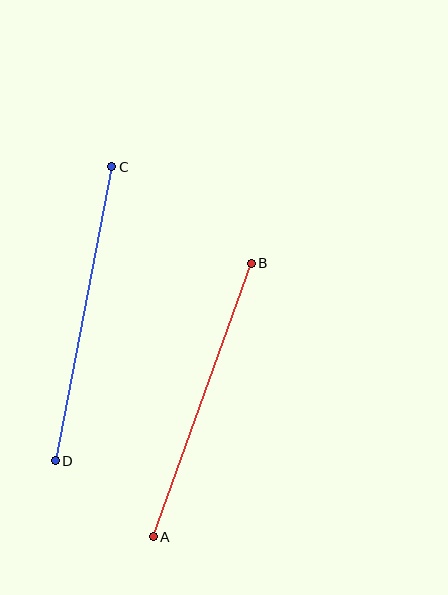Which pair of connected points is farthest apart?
Points C and D are farthest apart.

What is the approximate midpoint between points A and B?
The midpoint is at approximately (202, 400) pixels.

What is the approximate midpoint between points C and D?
The midpoint is at approximately (83, 314) pixels.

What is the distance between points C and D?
The distance is approximately 300 pixels.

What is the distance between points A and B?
The distance is approximately 290 pixels.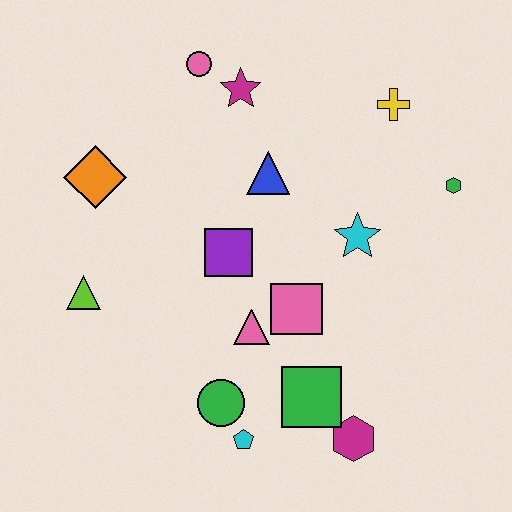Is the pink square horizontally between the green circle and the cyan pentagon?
No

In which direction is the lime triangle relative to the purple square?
The lime triangle is to the left of the purple square.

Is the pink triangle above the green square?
Yes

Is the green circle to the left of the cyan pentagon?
Yes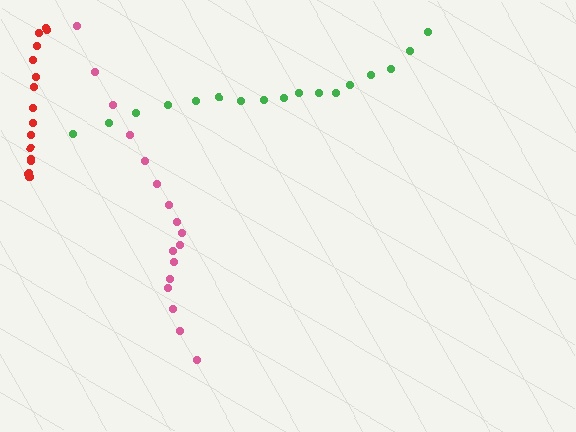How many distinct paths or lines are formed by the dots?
There are 3 distinct paths.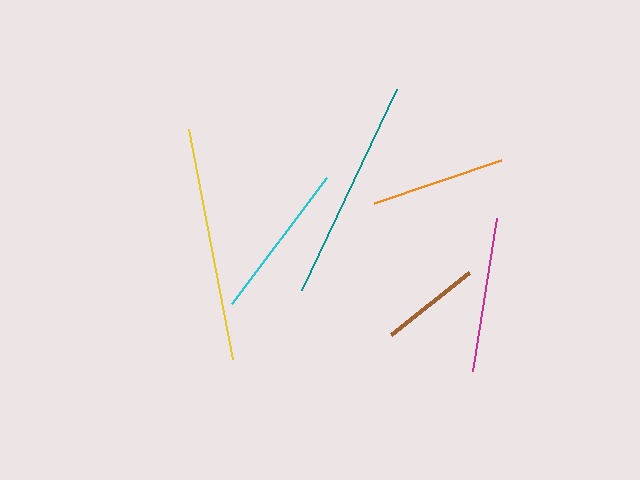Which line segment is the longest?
The yellow line is the longest at approximately 234 pixels.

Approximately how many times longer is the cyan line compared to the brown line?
The cyan line is approximately 1.6 times the length of the brown line.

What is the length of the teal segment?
The teal segment is approximately 223 pixels long.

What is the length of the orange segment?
The orange segment is approximately 134 pixels long.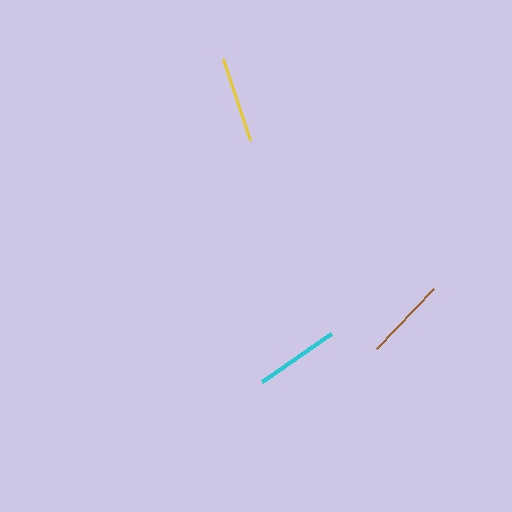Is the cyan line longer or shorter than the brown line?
The cyan line is longer than the brown line.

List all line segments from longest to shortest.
From longest to shortest: yellow, cyan, brown.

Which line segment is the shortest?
The brown line is the shortest at approximately 83 pixels.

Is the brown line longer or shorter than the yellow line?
The yellow line is longer than the brown line.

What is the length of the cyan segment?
The cyan segment is approximately 84 pixels long.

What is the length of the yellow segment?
The yellow segment is approximately 85 pixels long.